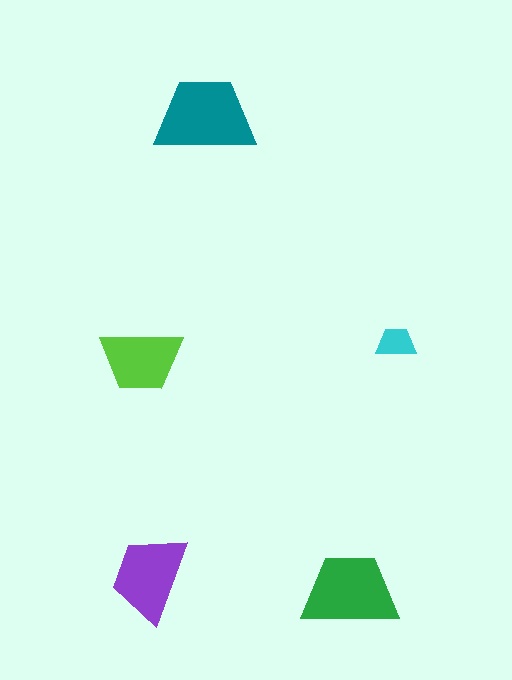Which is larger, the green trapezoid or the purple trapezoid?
The green one.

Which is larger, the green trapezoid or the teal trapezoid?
The teal one.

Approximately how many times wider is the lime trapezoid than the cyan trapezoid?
About 2 times wider.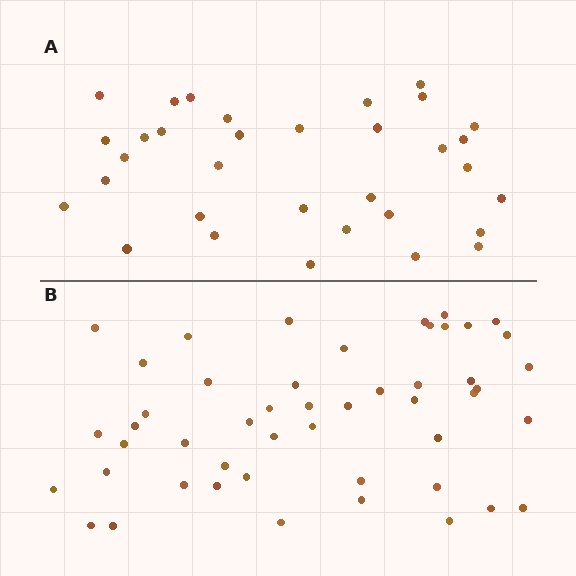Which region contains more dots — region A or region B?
Region B (the bottom region) has more dots.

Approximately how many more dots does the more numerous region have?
Region B has approximately 15 more dots than region A.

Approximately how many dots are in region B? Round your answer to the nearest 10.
About 50 dots. (The exact count is 49, which rounds to 50.)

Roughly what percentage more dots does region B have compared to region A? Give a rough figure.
About 50% more.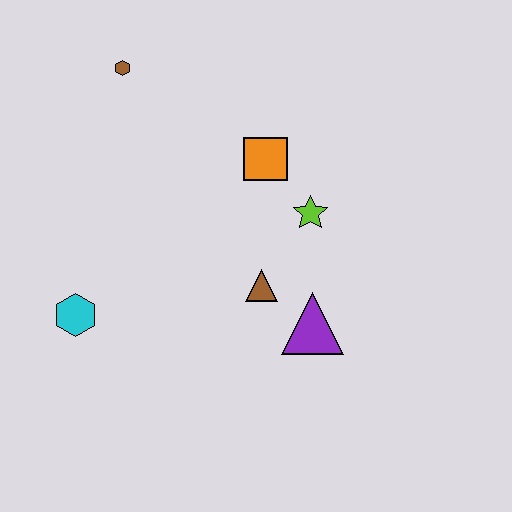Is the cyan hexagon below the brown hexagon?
Yes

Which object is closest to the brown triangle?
The purple triangle is closest to the brown triangle.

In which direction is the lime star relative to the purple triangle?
The lime star is above the purple triangle.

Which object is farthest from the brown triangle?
The brown hexagon is farthest from the brown triangle.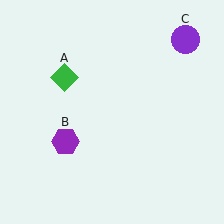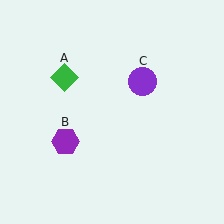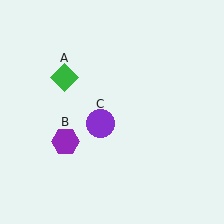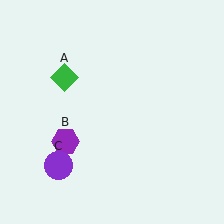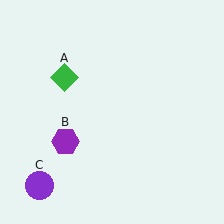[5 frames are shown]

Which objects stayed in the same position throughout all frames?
Green diamond (object A) and purple hexagon (object B) remained stationary.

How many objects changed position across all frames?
1 object changed position: purple circle (object C).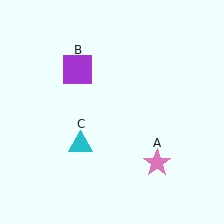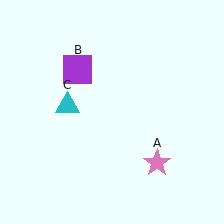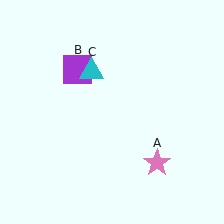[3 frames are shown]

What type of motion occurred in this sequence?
The cyan triangle (object C) rotated clockwise around the center of the scene.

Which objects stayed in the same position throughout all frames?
Pink star (object A) and purple square (object B) remained stationary.